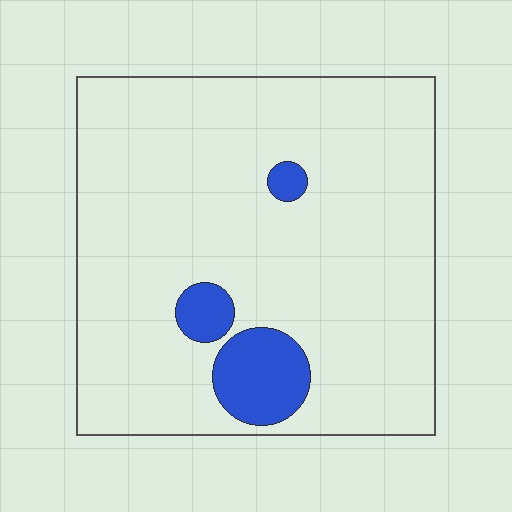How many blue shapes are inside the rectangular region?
3.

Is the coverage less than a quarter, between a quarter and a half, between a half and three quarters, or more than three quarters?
Less than a quarter.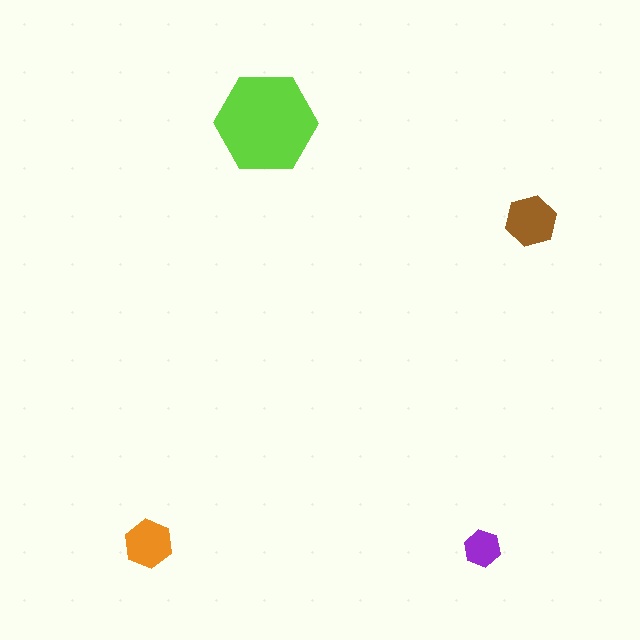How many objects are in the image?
There are 4 objects in the image.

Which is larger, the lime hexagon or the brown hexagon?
The lime one.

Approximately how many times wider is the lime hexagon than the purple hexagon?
About 2.5 times wider.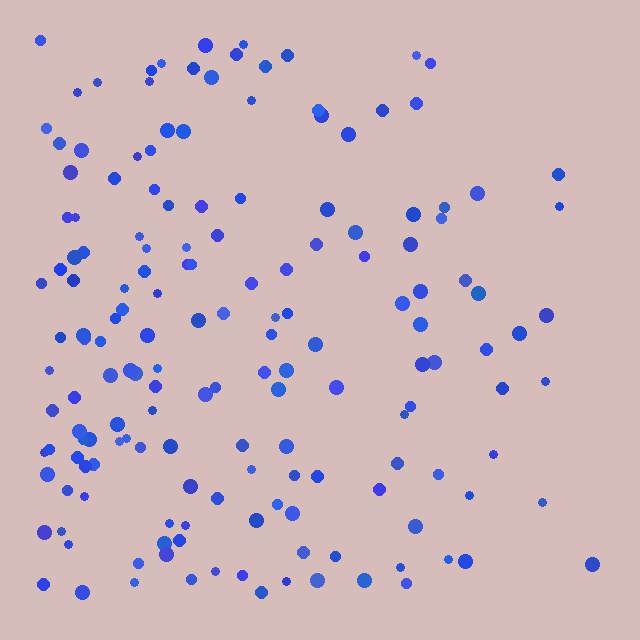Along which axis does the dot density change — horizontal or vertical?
Horizontal.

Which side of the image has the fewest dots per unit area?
The right.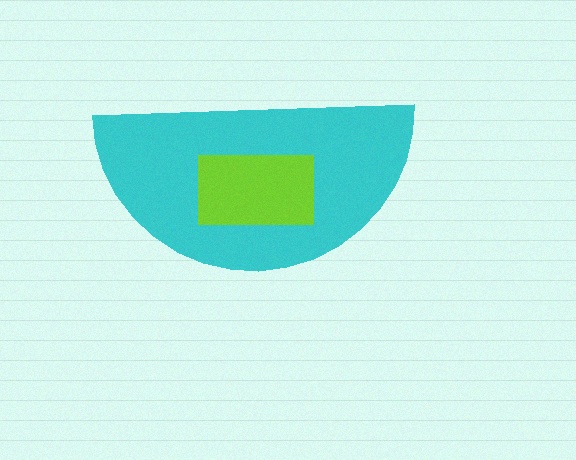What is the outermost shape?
The cyan semicircle.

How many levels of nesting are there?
2.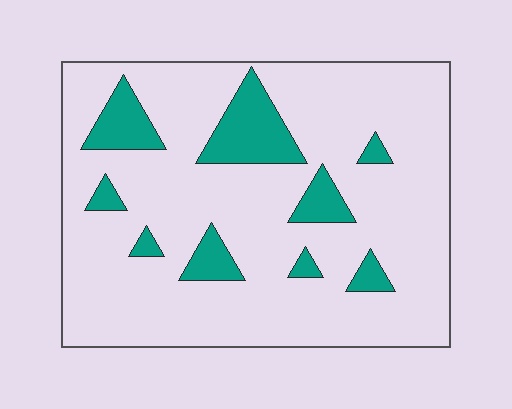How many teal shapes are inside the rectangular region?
9.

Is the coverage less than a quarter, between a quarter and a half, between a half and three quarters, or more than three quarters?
Less than a quarter.